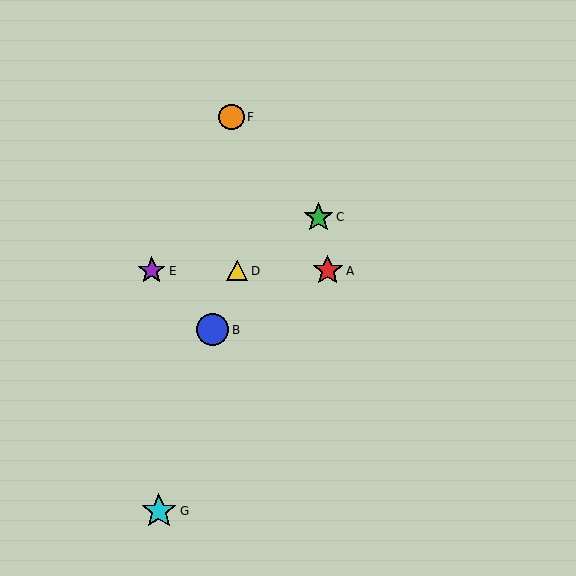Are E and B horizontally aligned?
No, E is at y≈271 and B is at y≈330.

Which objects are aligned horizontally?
Objects A, D, E are aligned horizontally.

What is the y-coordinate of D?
Object D is at y≈271.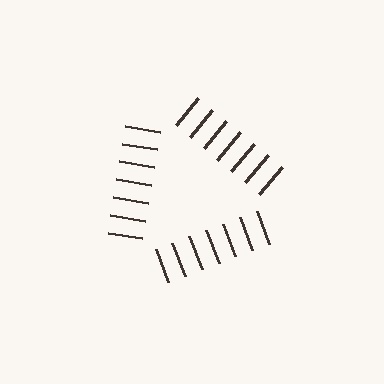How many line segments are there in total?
21 — 7 along each of the 3 edges.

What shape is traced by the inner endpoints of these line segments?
An illusory triangle — the line segments terminate on its edges but no continuous stroke is drawn.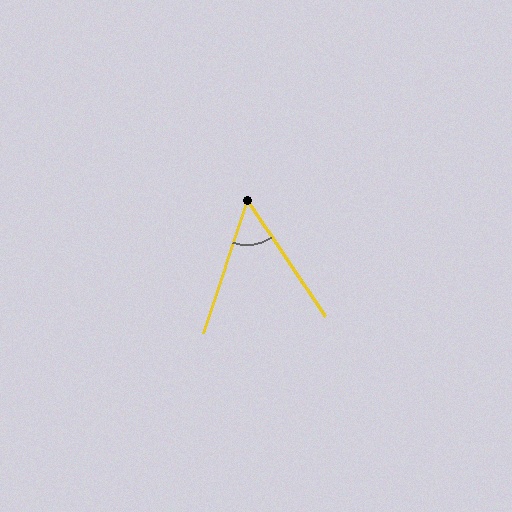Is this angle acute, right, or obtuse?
It is acute.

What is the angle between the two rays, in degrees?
Approximately 52 degrees.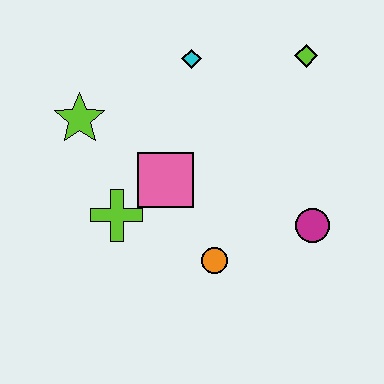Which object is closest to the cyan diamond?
The lime diamond is closest to the cyan diamond.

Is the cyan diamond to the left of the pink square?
No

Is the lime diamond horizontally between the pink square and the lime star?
No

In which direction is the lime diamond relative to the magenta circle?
The lime diamond is above the magenta circle.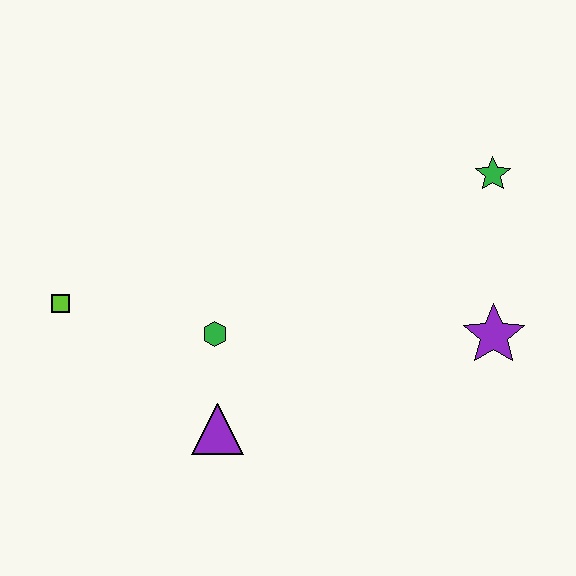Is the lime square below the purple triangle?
No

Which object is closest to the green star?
The purple star is closest to the green star.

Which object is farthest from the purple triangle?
The green star is farthest from the purple triangle.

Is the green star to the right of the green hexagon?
Yes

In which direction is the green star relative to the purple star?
The green star is above the purple star.